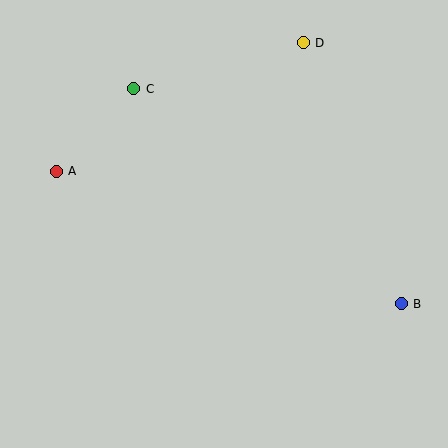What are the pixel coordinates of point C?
Point C is at (134, 89).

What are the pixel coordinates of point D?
Point D is at (303, 43).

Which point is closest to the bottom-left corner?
Point A is closest to the bottom-left corner.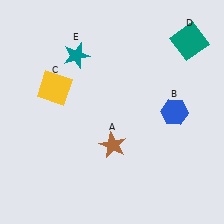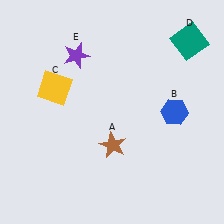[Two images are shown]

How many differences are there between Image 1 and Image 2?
There is 1 difference between the two images.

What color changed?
The star (E) changed from teal in Image 1 to purple in Image 2.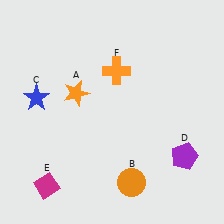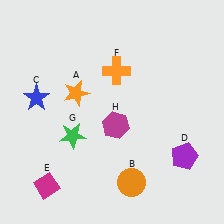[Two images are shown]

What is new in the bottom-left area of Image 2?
A green star (G) was added in the bottom-left area of Image 2.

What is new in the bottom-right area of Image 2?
A magenta hexagon (H) was added in the bottom-right area of Image 2.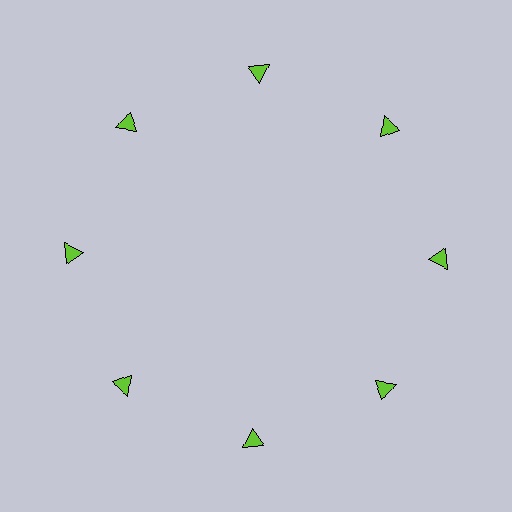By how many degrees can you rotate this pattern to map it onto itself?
The pattern maps onto itself every 45 degrees of rotation.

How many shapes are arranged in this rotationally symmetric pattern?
There are 8 shapes, arranged in 8 groups of 1.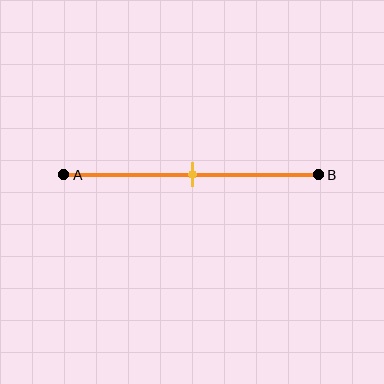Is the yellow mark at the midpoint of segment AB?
Yes, the mark is approximately at the midpoint.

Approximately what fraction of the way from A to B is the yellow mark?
The yellow mark is approximately 50% of the way from A to B.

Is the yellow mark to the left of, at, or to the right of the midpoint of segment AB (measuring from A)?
The yellow mark is approximately at the midpoint of segment AB.